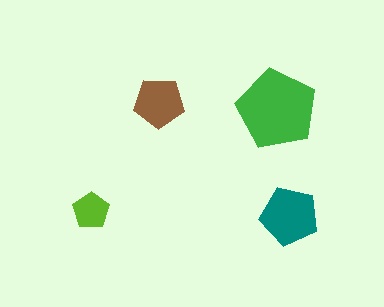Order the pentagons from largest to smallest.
the green one, the teal one, the brown one, the lime one.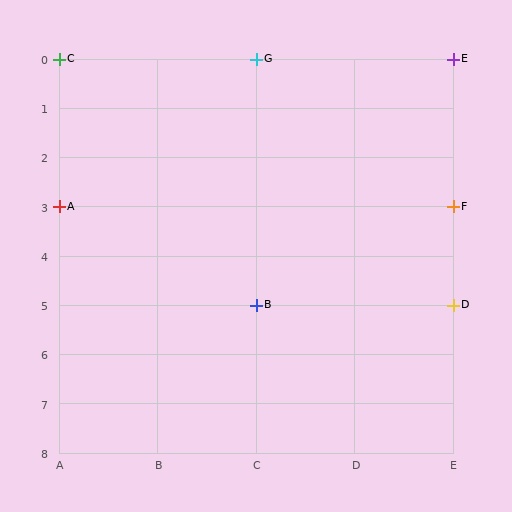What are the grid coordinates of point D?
Point D is at grid coordinates (E, 5).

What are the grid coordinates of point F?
Point F is at grid coordinates (E, 3).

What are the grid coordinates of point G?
Point G is at grid coordinates (C, 0).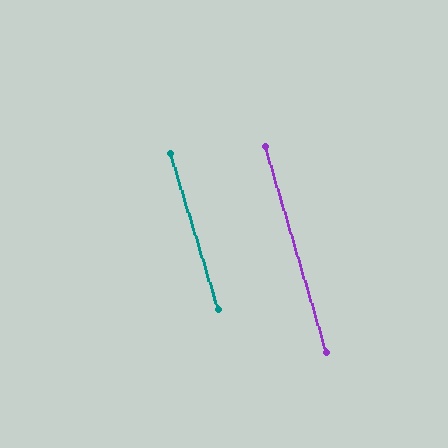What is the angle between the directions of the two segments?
Approximately 1 degree.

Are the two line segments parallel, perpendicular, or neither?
Parallel — their directions differ by only 0.6°.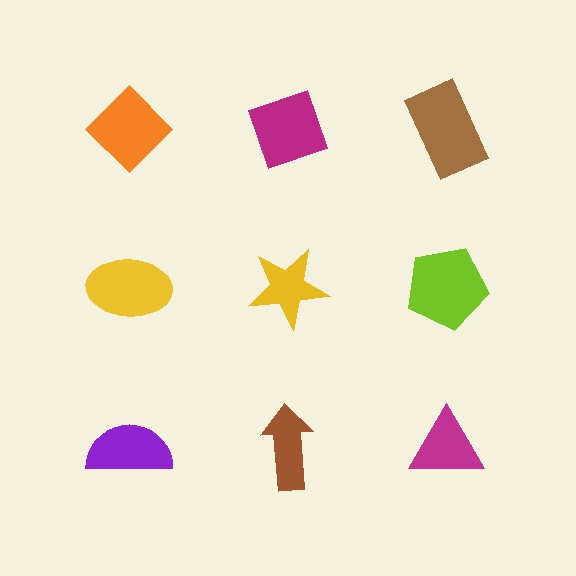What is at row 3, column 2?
A brown arrow.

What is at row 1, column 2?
A magenta diamond.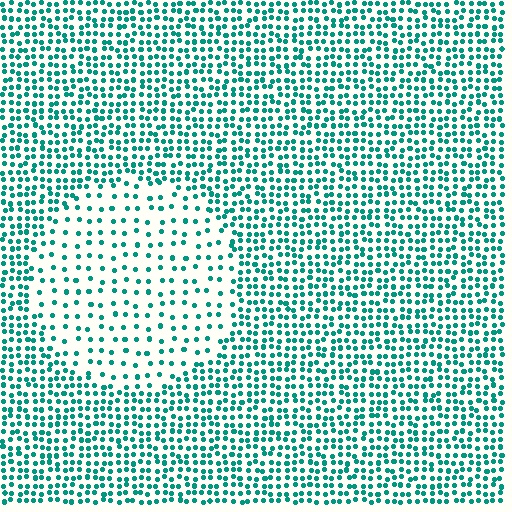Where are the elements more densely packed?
The elements are more densely packed outside the circle boundary.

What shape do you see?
I see a circle.